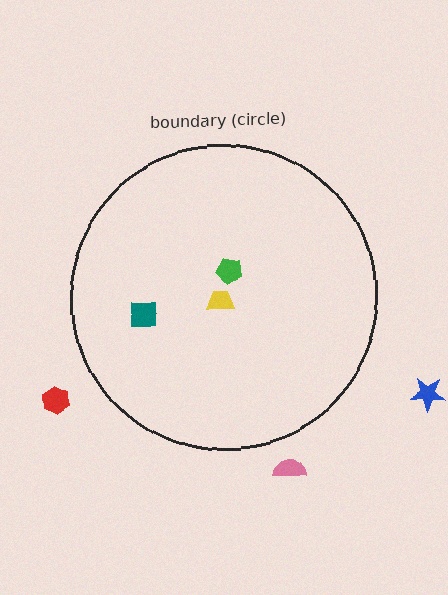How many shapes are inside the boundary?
3 inside, 3 outside.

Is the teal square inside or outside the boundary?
Inside.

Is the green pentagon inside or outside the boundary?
Inside.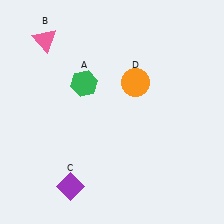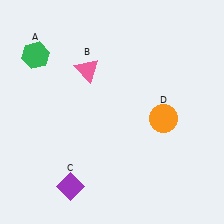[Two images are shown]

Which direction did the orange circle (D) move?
The orange circle (D) moved down.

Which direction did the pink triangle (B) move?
The pink triangle (B) moved right.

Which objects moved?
The objects that moved are: the green hexagon (A), the pink triangle (B), the orange circle (D).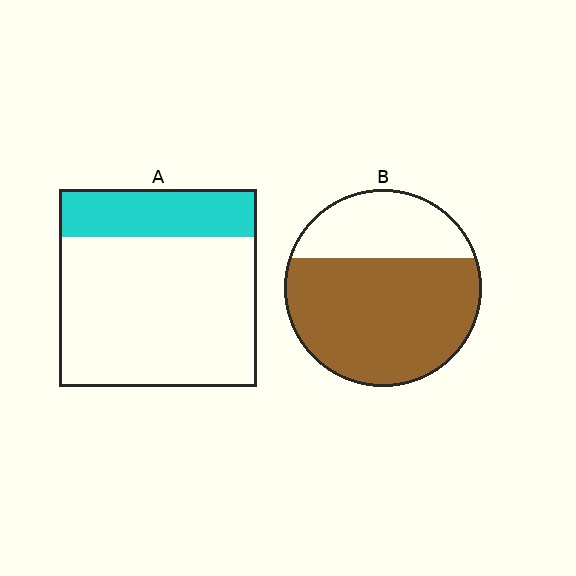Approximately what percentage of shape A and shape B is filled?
A is approximately 25% and B is approximately 70%.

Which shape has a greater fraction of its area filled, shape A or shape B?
Shape B.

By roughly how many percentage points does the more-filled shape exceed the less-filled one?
By roughly 45 percentage points (B over A).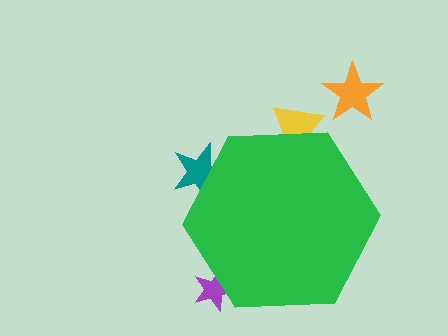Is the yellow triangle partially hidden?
Yes, the yellow triangle is partially hidden behind the green hexagon.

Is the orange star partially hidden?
No, the orange star is fully visible.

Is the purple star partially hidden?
Yes, the purple star is partially hidden behind the green hexagon.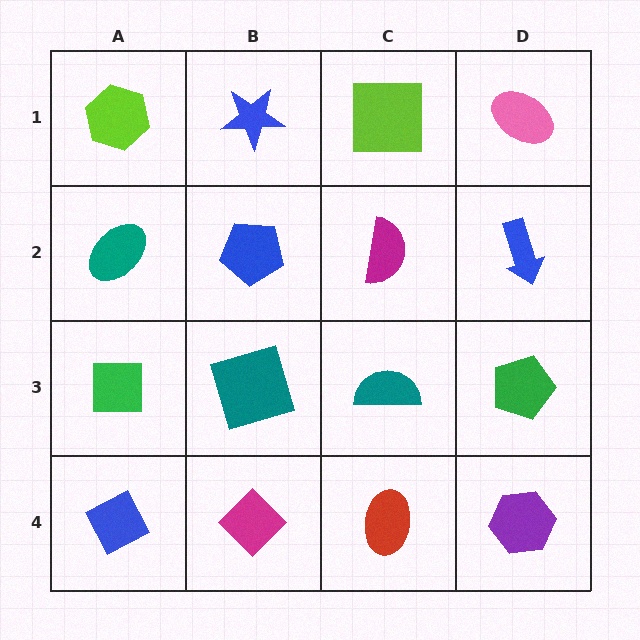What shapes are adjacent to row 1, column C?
A magenta semicircle (row 2, column C), a blue star (row 1, column B), a pink ellipse (row 1, column D).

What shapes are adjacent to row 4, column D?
A green pentagon (row 3, column D), a red ellipse (row 4, column C).